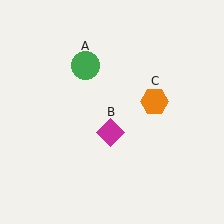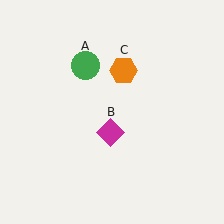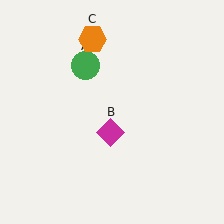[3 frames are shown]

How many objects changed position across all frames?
1 object changed position: orange hexagon (object C).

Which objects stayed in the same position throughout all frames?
Green circle (object A) and magenta diamond (object B) remained stationary.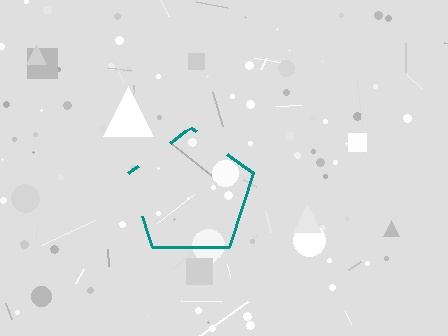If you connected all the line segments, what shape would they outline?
They would outline a pentagon.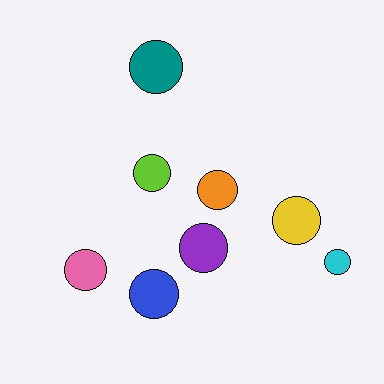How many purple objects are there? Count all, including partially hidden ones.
There is 1 purple object.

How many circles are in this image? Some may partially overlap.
There are 8 circles.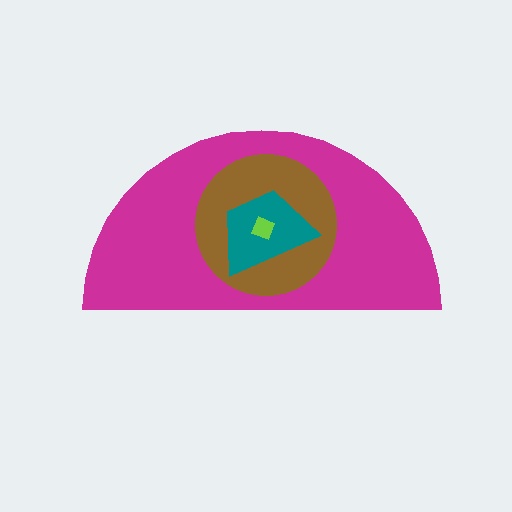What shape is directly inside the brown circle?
The teal trapezoid.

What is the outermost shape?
The magenta semicircle.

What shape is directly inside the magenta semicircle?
The brown circle.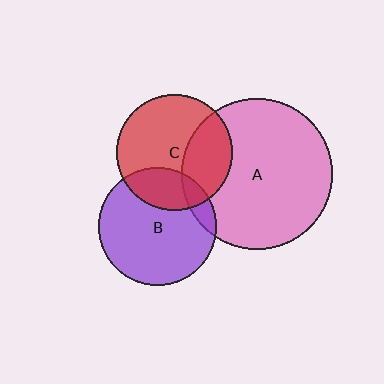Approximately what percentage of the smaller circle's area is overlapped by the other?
Approximately 10%.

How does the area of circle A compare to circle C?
Approximately 1.7 times.